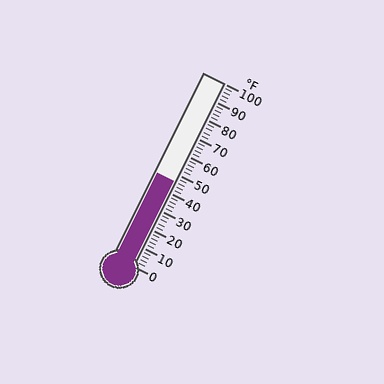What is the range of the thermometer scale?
The thermometer scale ranges from 0°F to 100°F.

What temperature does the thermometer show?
The thermometer shows approximately 46°F.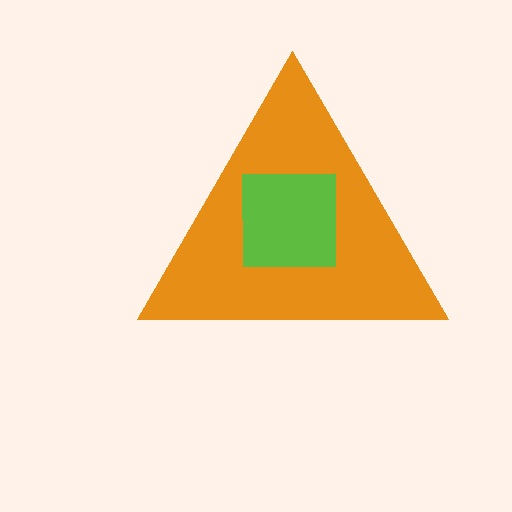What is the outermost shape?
The orange triangle.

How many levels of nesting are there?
2.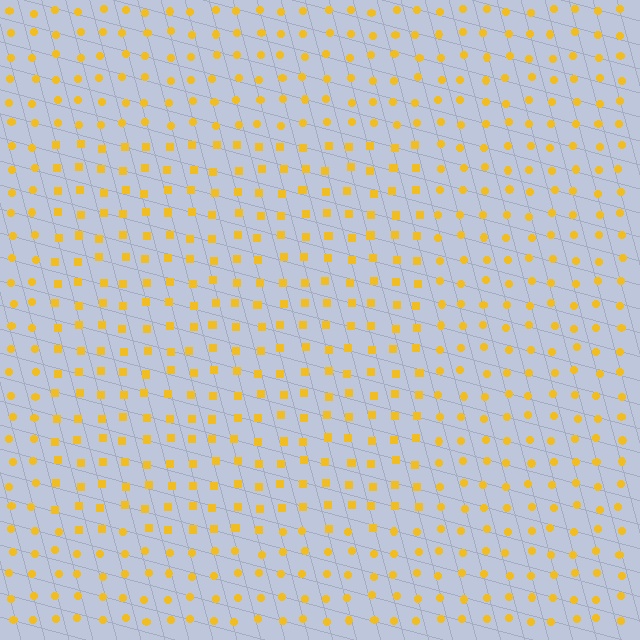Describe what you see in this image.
The image is filled with small yellow elements arranged in a uniform grid. A rectangle-shaped region contains squares, while the surrounding area contains circles. The boundary is defined purely by the change in element shape.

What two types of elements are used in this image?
The image uses squares inside the rectangle region and circles outside it.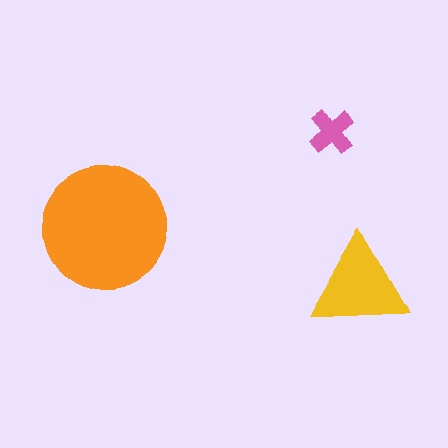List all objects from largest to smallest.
The orange circle, the yellow triangle, the pink cross.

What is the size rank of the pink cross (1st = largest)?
3rd.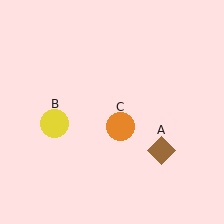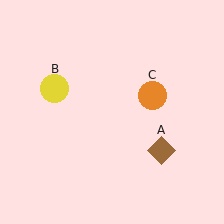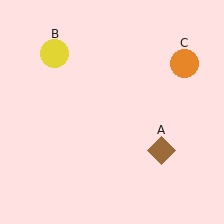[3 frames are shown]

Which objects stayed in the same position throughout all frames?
Brown diamond (object A) remained stationary.